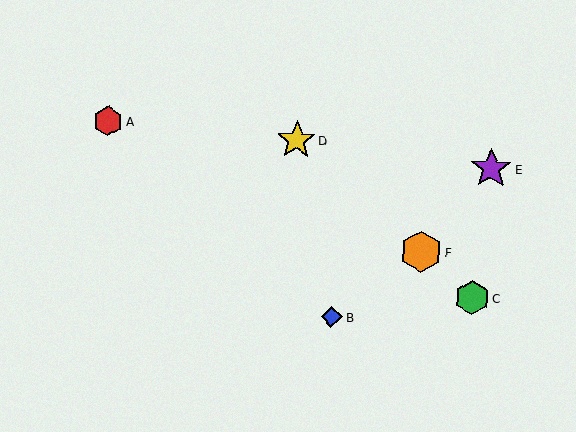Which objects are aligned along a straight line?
Objects C, D, F are aligned along a straight line.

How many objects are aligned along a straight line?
3 objects (C, D, F) are aligned along a straight line.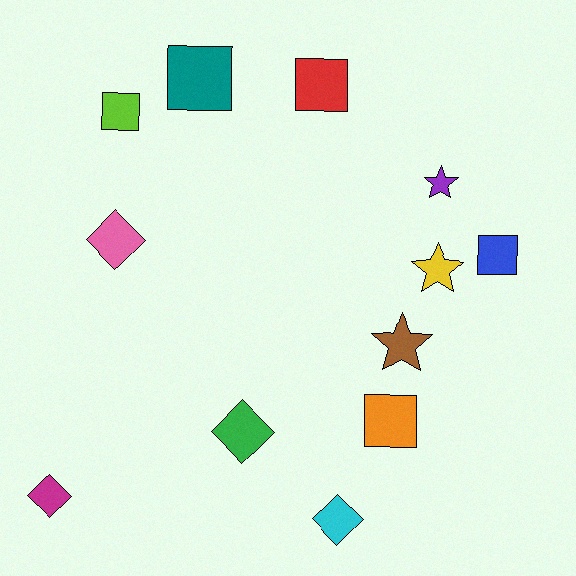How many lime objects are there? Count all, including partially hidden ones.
There is 1 lime object.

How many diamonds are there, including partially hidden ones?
There are 4 diamonds.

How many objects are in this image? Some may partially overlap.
There are 12 objects.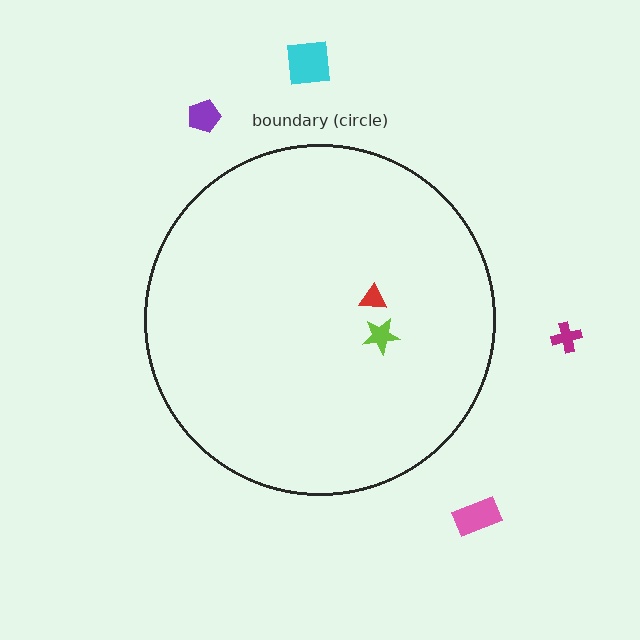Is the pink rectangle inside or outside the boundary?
Outside.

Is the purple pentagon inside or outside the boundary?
Outside.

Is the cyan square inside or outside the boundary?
Outside.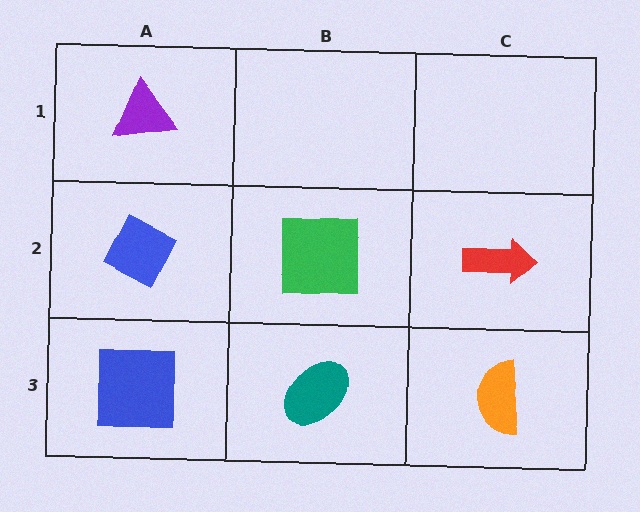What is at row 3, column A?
A blue square.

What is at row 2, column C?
A red arrow.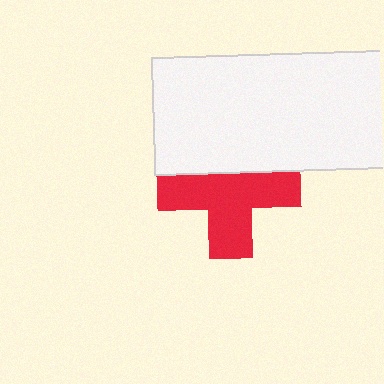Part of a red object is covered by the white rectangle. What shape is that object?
It is a cross.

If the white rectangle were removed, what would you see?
You would see the complete red cross.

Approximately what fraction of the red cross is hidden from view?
Roughly 33% of the red cross is hidden behind the white rectangle.